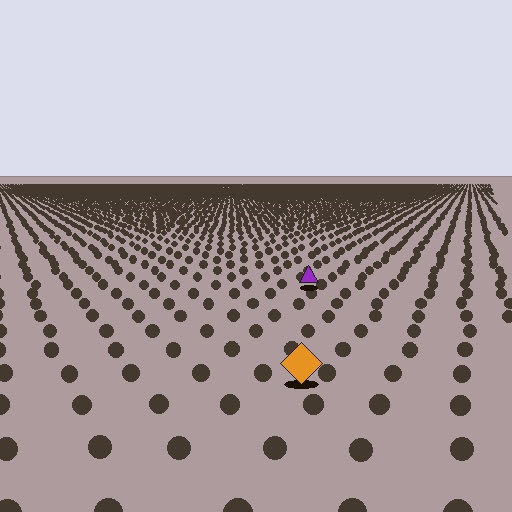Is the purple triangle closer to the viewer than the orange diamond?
No. The orange diamond is closer — you can tell from the texture gradient: the ground texture is coarser near it.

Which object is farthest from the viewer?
The purple triangle is farthest from the viewer. It appears smaller and the ground texture around it is denser.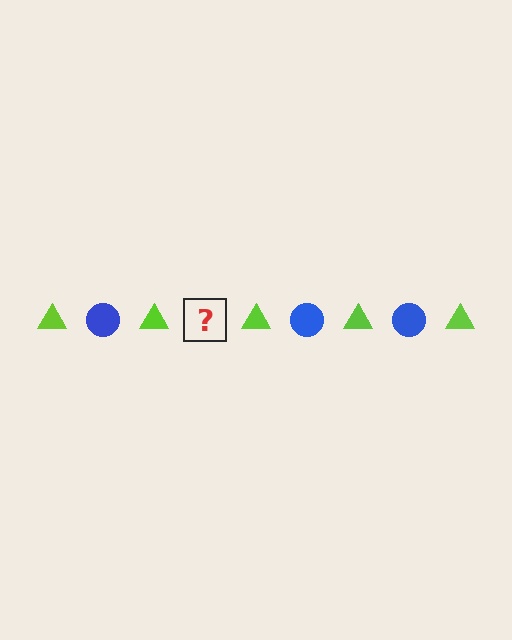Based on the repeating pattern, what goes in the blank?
The blank should be a blue circle.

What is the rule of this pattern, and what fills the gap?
The rule is that the pattern alternates between lime triangle and blue circle. The gap should be filled with a blue circle.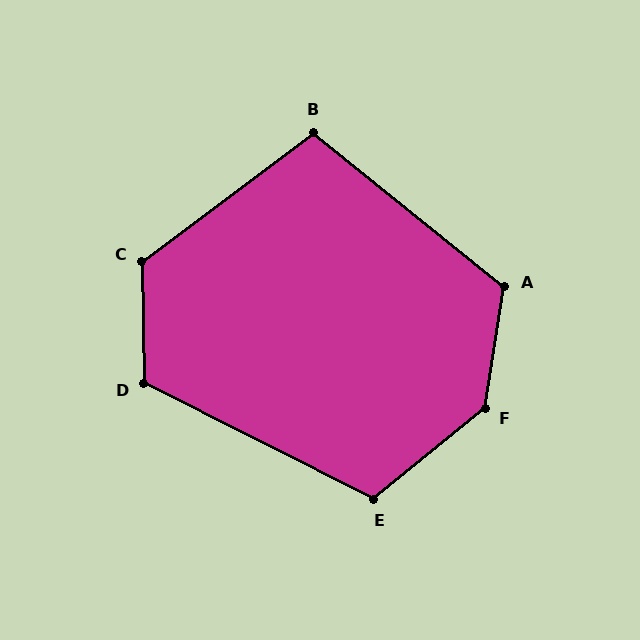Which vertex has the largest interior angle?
F, at approximately 138 degrees.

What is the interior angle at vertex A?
Approximately 120 degrees (obtuse).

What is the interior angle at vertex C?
Approximately 126 degrees (obtuse).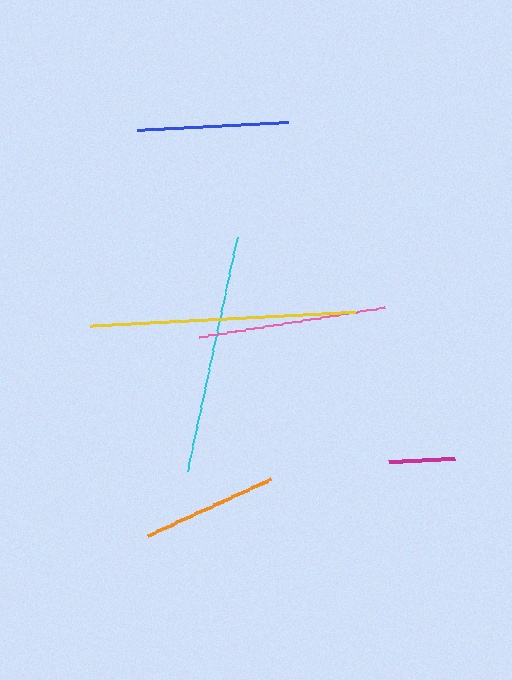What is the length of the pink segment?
The pink segment is approximately 188 pixels long.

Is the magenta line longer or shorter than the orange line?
The orange line is longer than the magenta line.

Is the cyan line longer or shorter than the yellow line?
The yellow line is longer than the cyan line.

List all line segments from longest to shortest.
From longest to shortest: yellow, cyan, pink, blue, orange, magenta.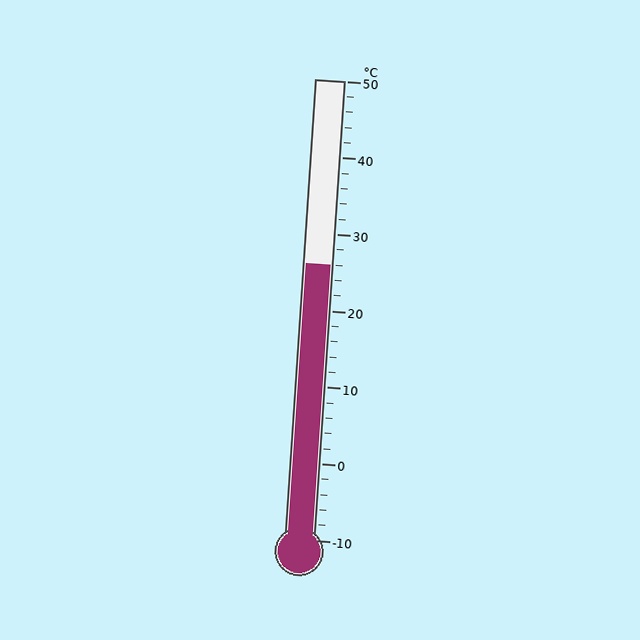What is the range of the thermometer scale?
The thermometer scale ranges from -10°C to 50°C.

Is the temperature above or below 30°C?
The temperature is below 30°C.